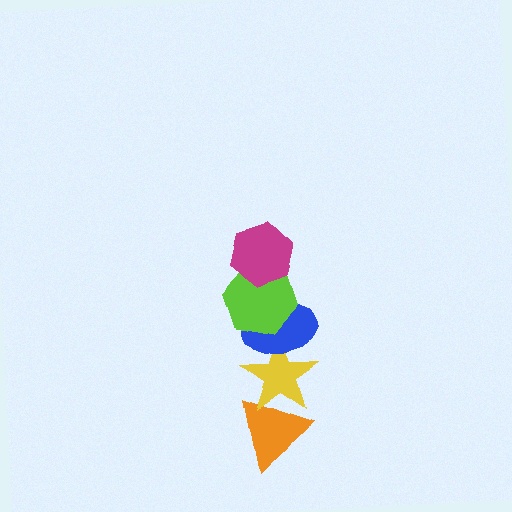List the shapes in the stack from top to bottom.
From top to bottom: the magenta hexagon, the lime hexagon, the blue ellipse, the yellow star, the orange triangle.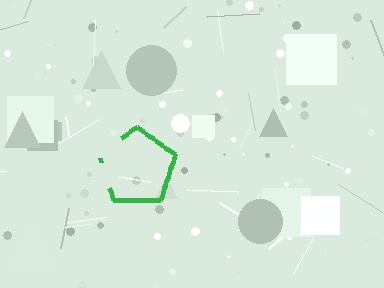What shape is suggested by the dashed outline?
The dashed outline suggests a pentagon.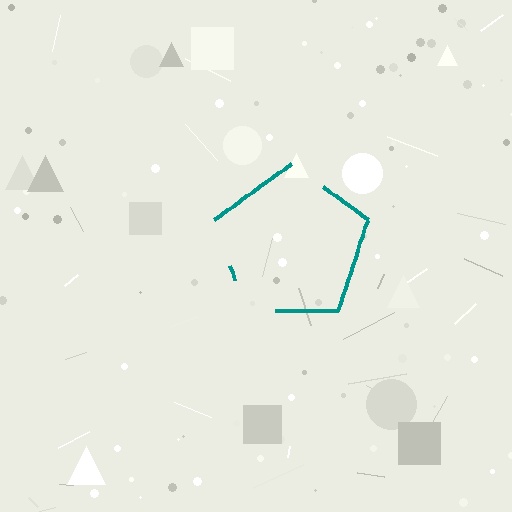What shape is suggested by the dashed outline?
The dashed outline suggests a pentagon.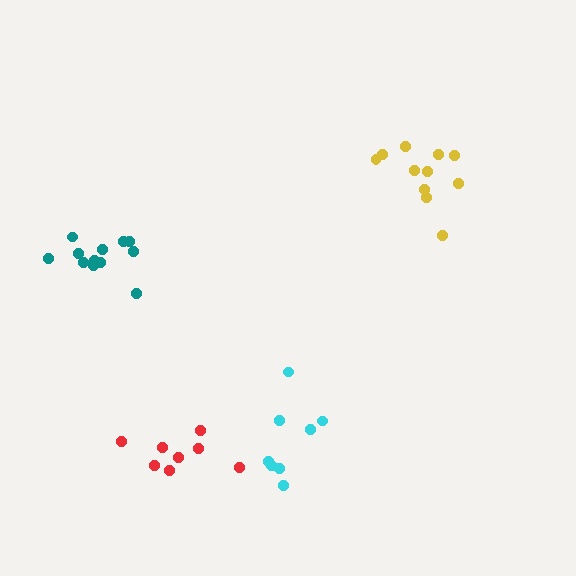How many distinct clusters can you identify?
There are 4 distinct clusters.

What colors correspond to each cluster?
The clusters are colored: cyan, yellow, teal, red.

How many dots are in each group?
Group 1: 8 dots, Group 2: 11 dots, Group 3: 12 dots, Group 4: 8 dots (39 total).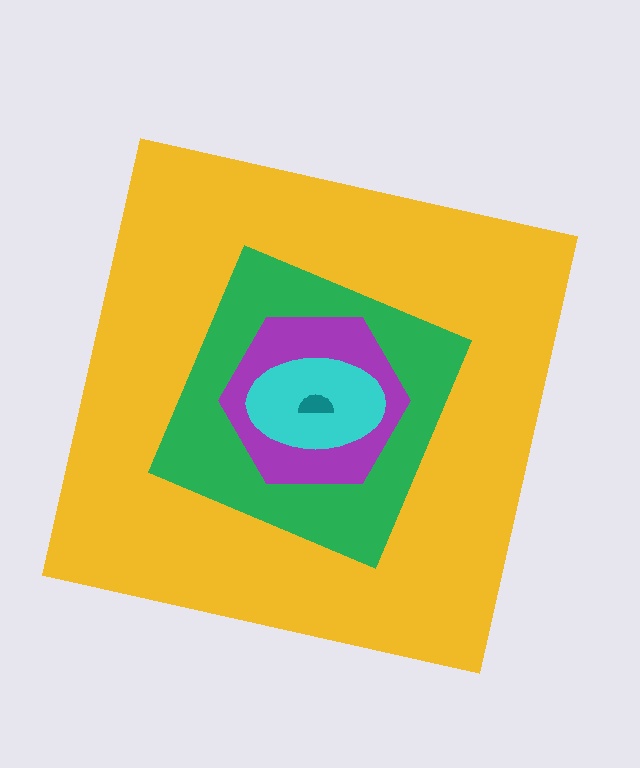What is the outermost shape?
The yellow square.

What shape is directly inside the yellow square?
The green diamond.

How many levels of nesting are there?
5.